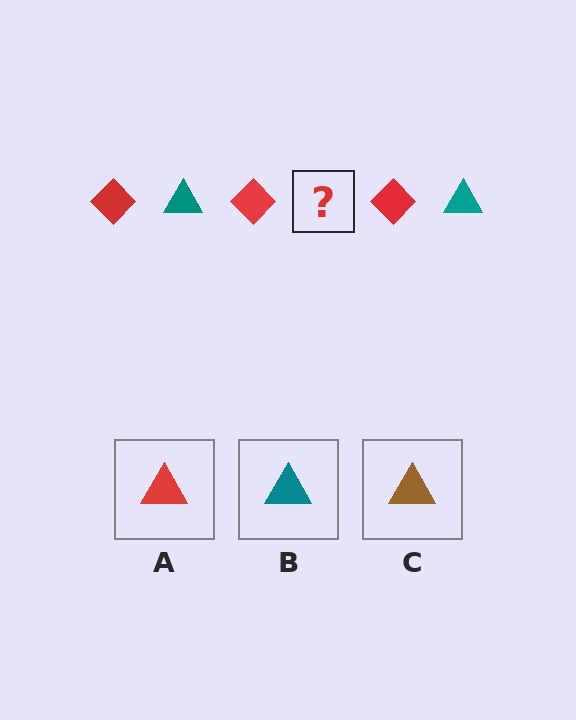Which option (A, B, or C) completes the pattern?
B.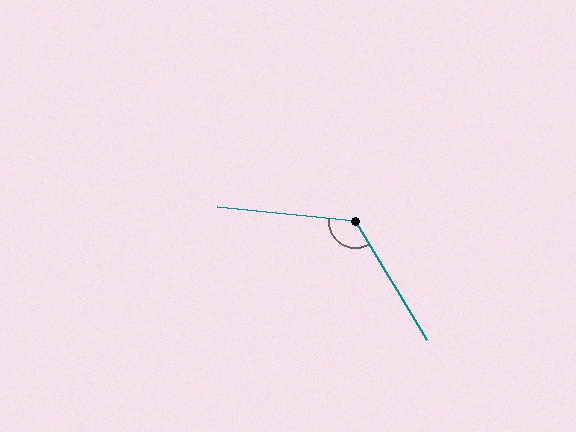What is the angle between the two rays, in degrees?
Approximately 126 degrees.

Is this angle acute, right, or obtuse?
It is obtuse.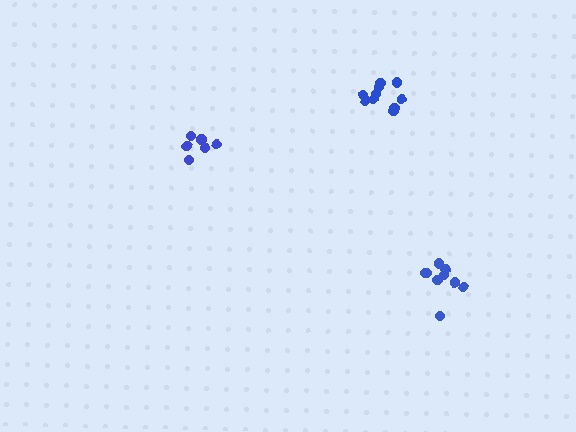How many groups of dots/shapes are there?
There are 3 groups.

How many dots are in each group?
Group 1: 9 dots, Group 2: 10 dots, Group 3: 6 dots (25 total).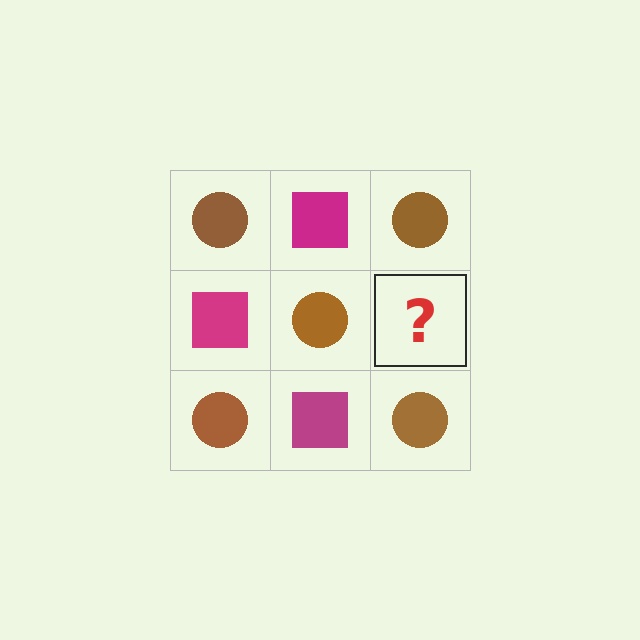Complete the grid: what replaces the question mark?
The question mark should be replaced with a magenta square.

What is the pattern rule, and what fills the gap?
The rule is that it alternates brown circle and magenta square in a checkerboard pattern. The gap should be filled with a magenta square.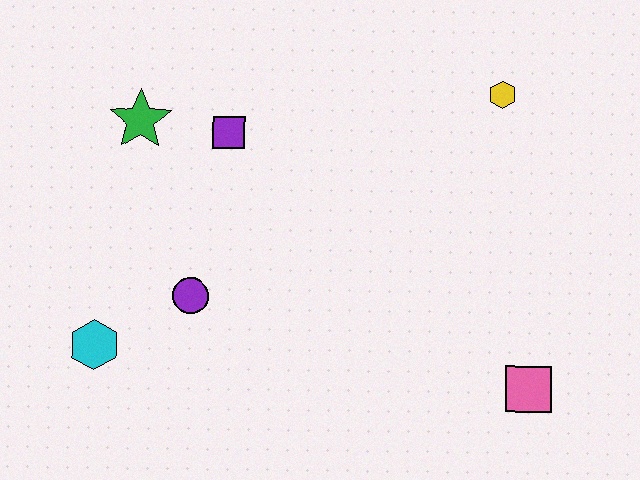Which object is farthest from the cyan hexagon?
The yellow hexagon is farthest from the cyan hexagon.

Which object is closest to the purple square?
The green star is closest to the purple square.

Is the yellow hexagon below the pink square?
No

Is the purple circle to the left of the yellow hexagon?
Yes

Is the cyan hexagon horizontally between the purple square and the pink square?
No